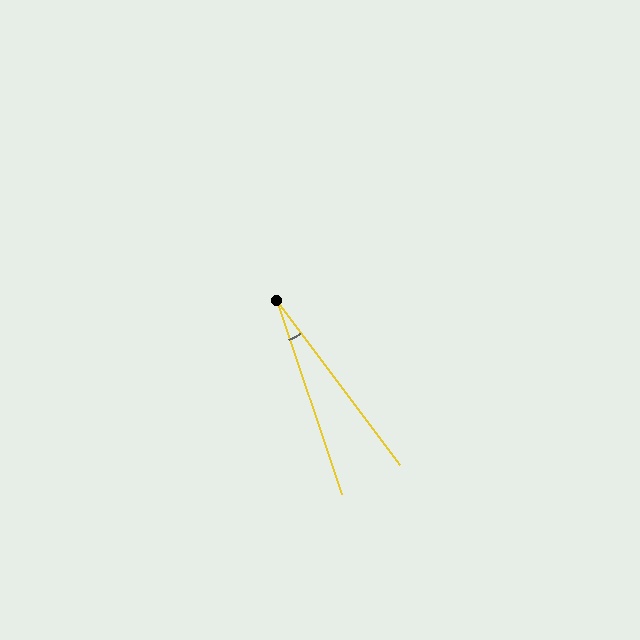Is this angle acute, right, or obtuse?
It is acute.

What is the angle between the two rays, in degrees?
Approximately 18 degrees.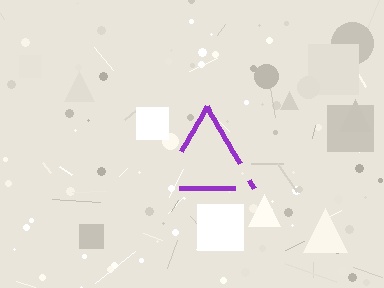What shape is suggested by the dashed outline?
The dashed outline suggests a triangle.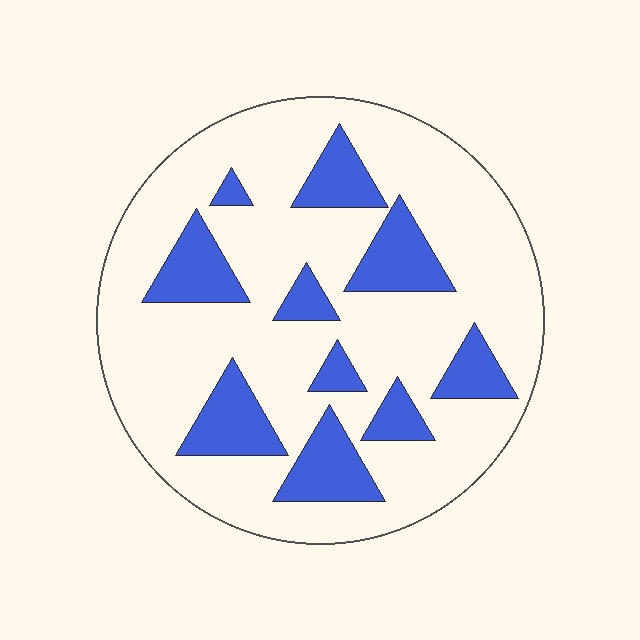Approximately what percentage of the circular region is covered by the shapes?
Approximately 25%.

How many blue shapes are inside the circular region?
10.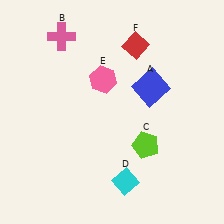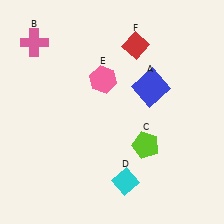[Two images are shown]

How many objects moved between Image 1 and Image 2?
1 object moved between the two images.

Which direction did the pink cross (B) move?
The pink cross (B) moved left.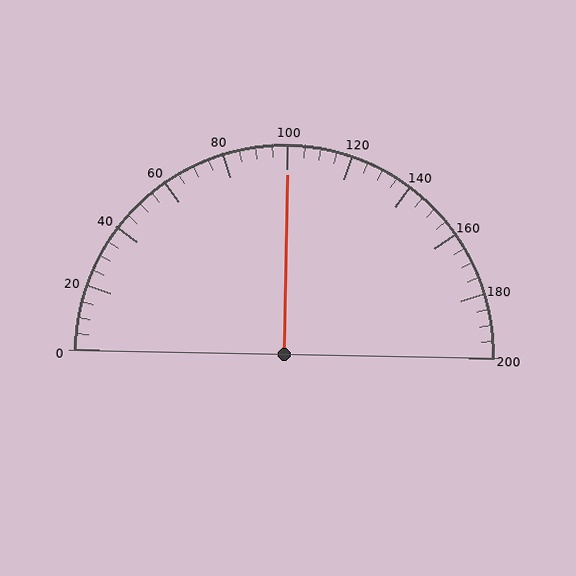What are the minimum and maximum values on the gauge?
The gauge ranges from 0 to 200.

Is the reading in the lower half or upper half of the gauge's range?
The reading is in the upper half of the range (0 to 200).